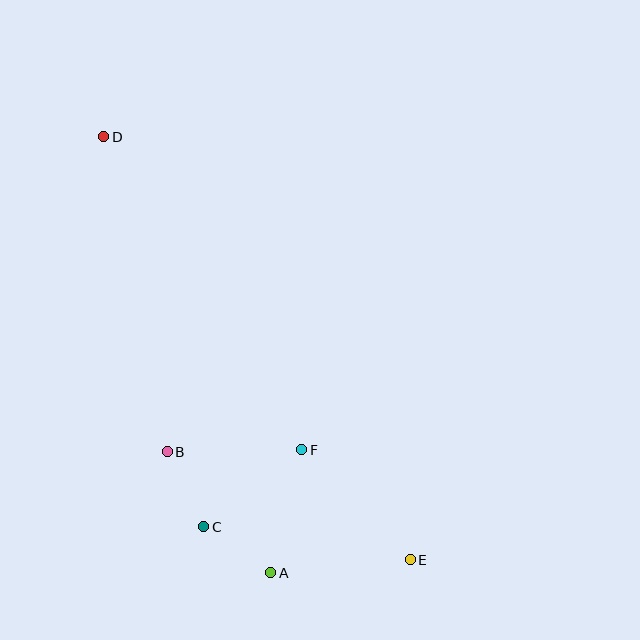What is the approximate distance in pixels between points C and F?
The distance between C and F is approximately 125 pixels.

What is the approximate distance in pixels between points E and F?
The distance between E and F is approximately 155 pixels.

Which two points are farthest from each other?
Points D and E are farthest from each other.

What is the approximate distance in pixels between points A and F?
The distance between A and F is approximately 127 pixels.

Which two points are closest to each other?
Points A and C are closest to each other.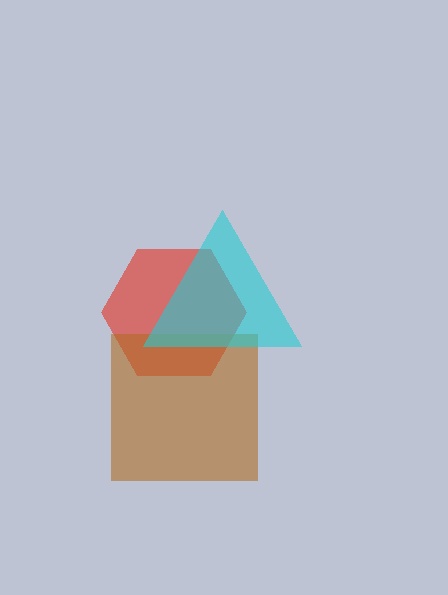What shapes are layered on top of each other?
The layered shapes are: a red hexagon, a brown square, a cyan triangle.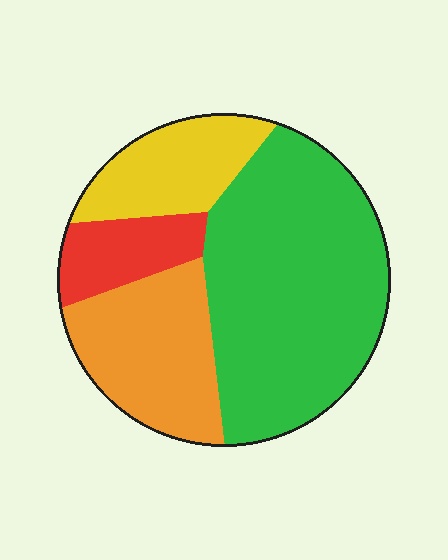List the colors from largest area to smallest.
From largest to smallest: green, orange, yellow, red.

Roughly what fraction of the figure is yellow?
Yellow takes up about one sixth (1/6) of the figure.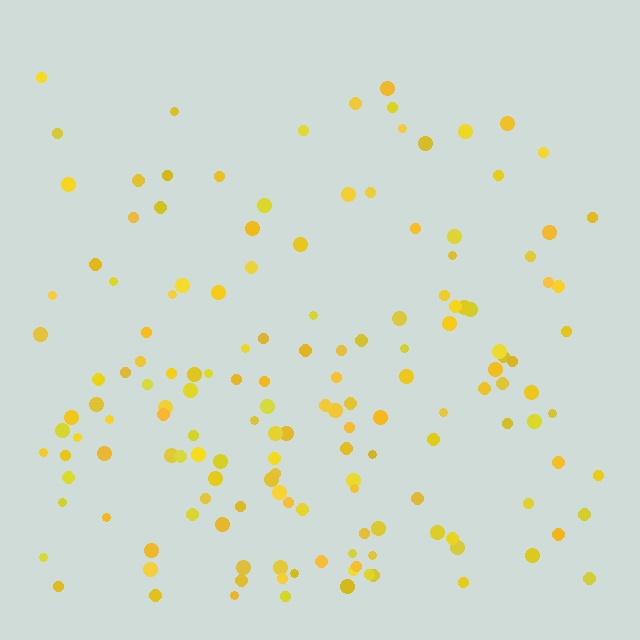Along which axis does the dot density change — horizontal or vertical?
Vertical.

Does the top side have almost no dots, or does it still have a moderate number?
Still a moderate number, just noticeably fewer than the bottom.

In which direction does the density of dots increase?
From top to bottom, with the bottom side densest.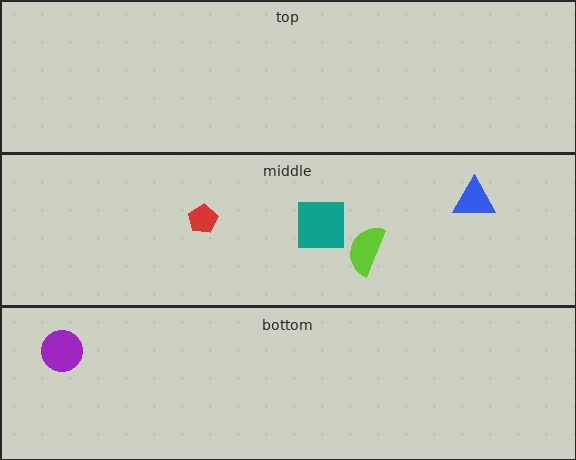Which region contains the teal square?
The middle region.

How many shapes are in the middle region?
4.